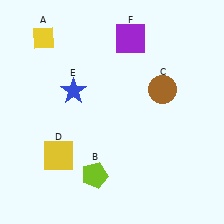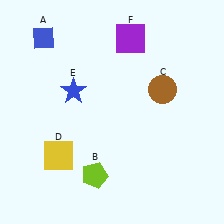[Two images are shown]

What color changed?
The diamond (A) changed from yellow in Image 1 to blue in Image 2.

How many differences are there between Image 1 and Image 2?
There is 1 difference between the two images.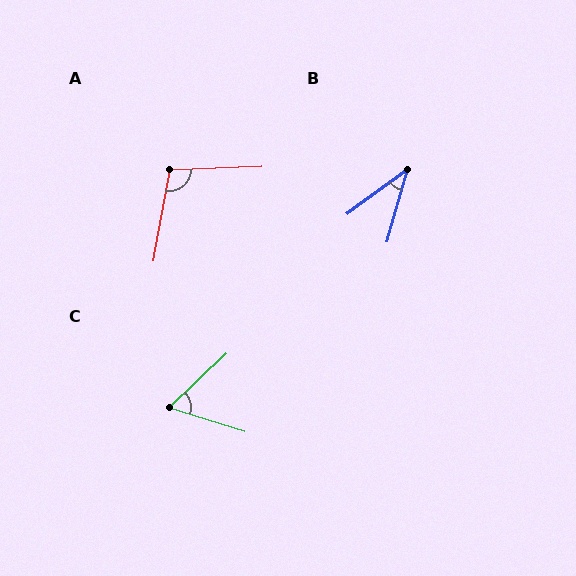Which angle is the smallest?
B, at approximately 38 degrees.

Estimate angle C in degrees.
Approximately 61 degrees.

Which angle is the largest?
A, at approximately 102 degrees.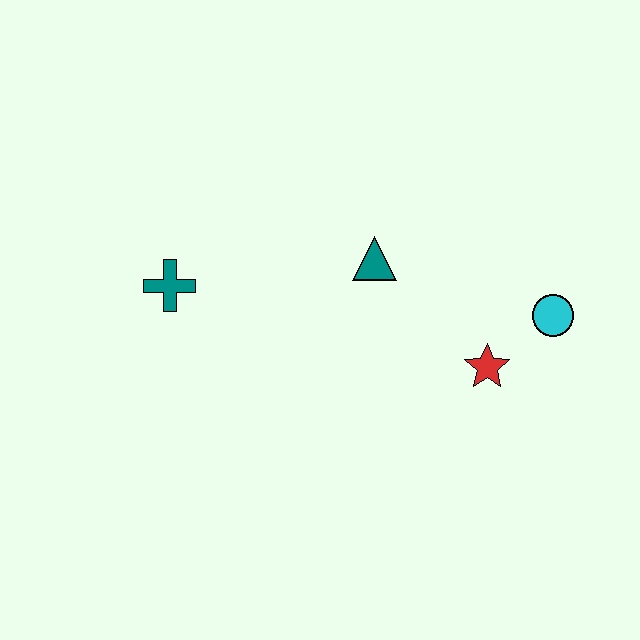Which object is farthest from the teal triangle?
The teal cross is farthest from the teal triangle.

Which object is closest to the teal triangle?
The red star is closest to the teal triangle.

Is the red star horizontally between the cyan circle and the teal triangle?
Yes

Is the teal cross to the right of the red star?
No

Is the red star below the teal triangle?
Yes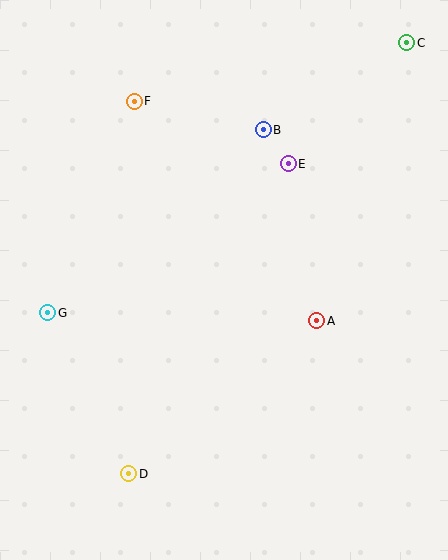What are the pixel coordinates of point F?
Point F is at (134, 101).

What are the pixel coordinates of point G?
Point G is at (48, 313).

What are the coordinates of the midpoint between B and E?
The midpoint between B and E is at (276, 147).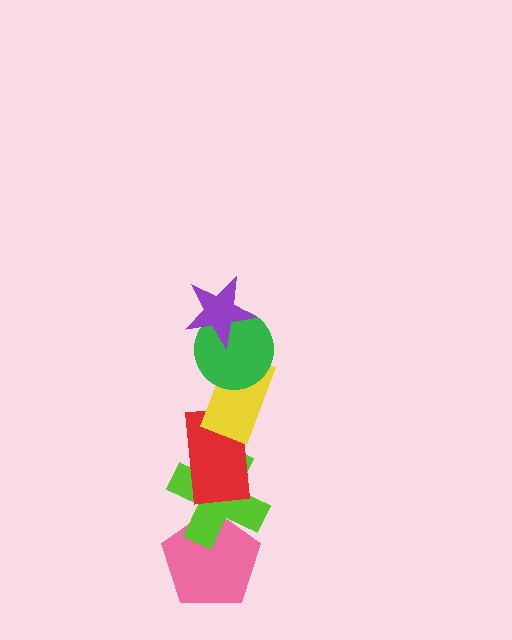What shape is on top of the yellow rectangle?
The green circle is on top of the yellow rectangle.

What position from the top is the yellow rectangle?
The yellow rectangle is 3rd from the top.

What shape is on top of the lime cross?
The red rectangle is on top of the lime cross.